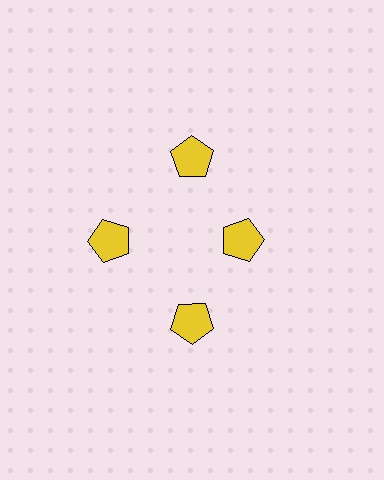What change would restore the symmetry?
The symmetry would be restored by moving it outward, back onto the ring so that all 4 pentagons sit at equal angles and equal distance from the center.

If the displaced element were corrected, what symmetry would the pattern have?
It would have 4-fold rotational symmetry — the pattern would map onto itself every 90 degrees.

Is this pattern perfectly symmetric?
No. The 4 yellow pentagons are arranged in a ring, but one element near the 3 o'clock position is pulled inward toward the center, breaking the 4-fold rotational symmetry.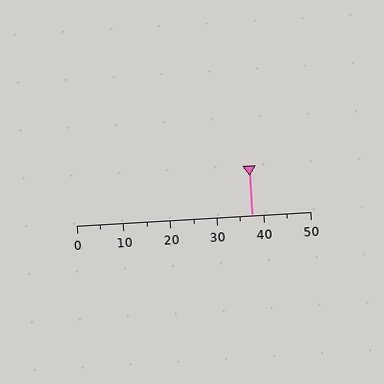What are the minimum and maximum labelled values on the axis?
The axis runs from 0 to 50.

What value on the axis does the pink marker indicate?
The marker indicates approximately 37.5.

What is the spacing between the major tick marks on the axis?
The major ticks are spaced 10 apart.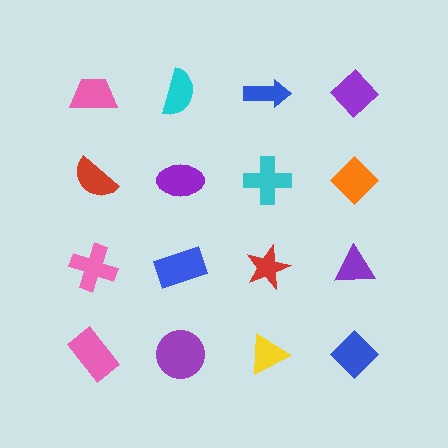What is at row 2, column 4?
An orange diamond.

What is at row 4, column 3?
A yellow triangle.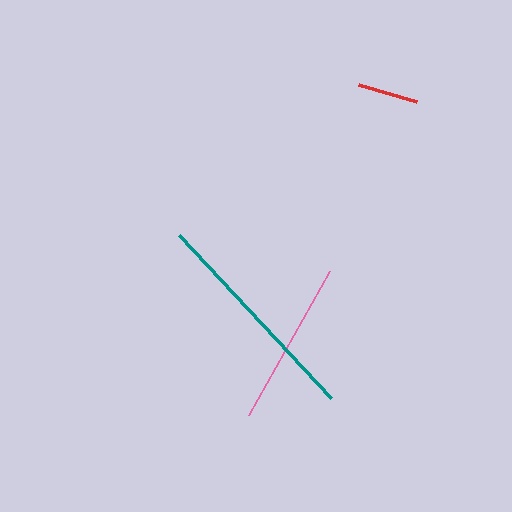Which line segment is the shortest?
The red line is the shortest at approximately 60 pixels.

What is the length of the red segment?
The red segment is approximately 60 pixels long.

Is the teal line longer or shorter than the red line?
The teal line is longer than the red line.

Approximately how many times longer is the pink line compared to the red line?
The pink line is approximately 2.7 times the length of the red line.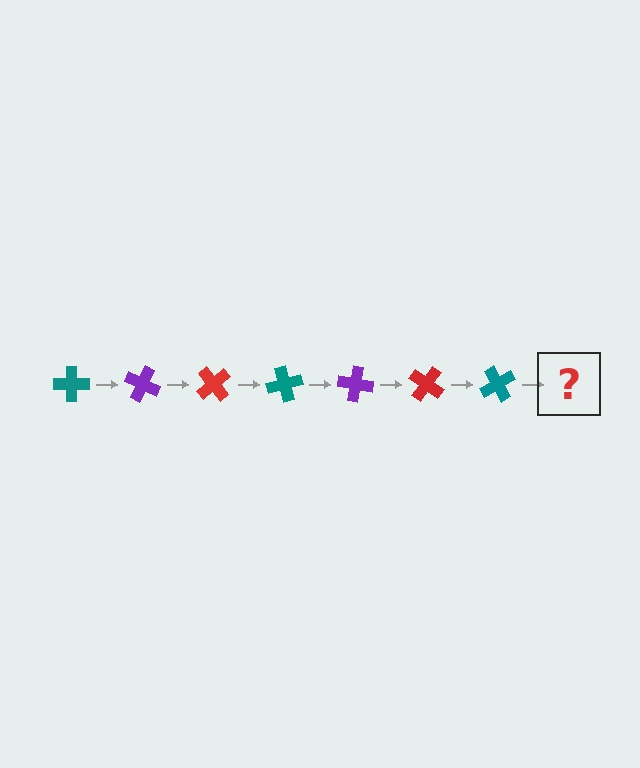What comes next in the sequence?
The next element should be a purple cross, rotated 175 degrees from the start.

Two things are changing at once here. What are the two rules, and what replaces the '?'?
The two rules are that it rotates 25 degrees each step and the color cycles through teal, purple, and red. The '?' should be a purple cross, rotated 175 degrees from the start.